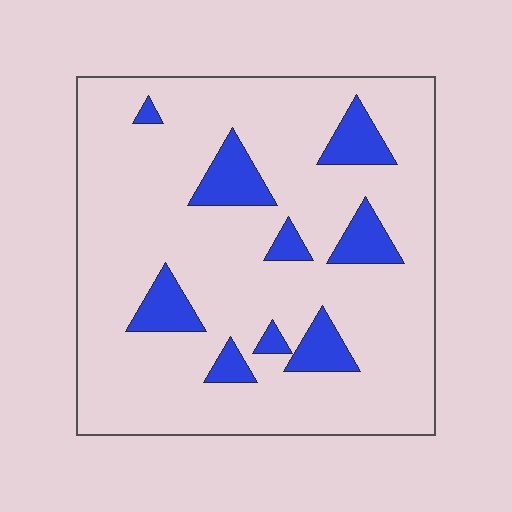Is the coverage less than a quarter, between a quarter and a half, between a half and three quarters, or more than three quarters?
Less than a quarter.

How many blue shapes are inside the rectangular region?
9.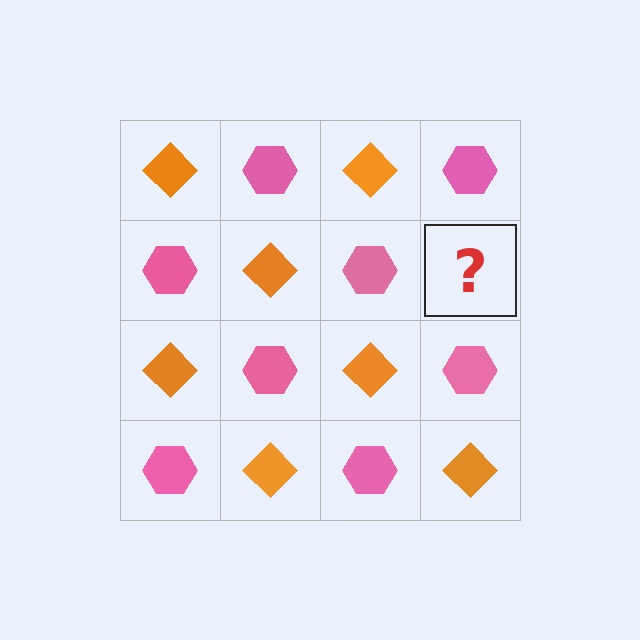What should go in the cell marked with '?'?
The missing cell should contain an orange diamond.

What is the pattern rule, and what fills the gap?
The rule is that it alternates orange diamond and pink hexagon in a checkerboard pattern. The gap should be filled with an orange diamond.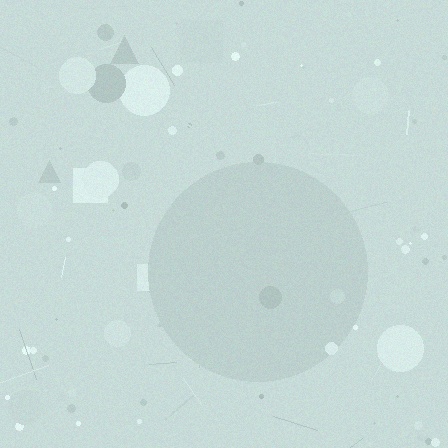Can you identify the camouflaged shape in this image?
The camouflaged shape is a circle.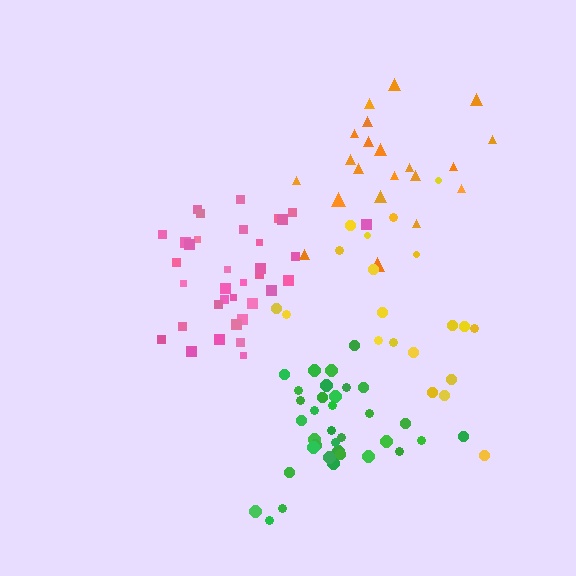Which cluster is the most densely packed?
Green.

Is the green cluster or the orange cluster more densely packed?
Green.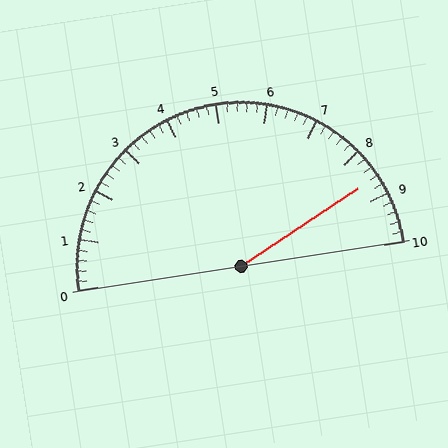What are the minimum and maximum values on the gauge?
The gauge ranges from 0 to 10.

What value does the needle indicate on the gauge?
The needle indicates approximately 8.6.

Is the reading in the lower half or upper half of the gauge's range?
The reading is in the upper half of the range (0 to 10).